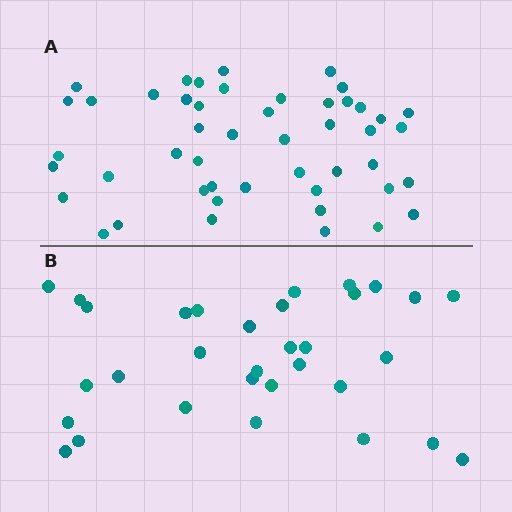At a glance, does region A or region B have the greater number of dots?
Region A (the top region) has more dots.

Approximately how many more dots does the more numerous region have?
Region A has approximately 15 more dots than region B.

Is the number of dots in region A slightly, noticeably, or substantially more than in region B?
Region A has substantially more. The ratio is roughly 1.5 to 1.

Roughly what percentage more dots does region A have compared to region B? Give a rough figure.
About 50% more.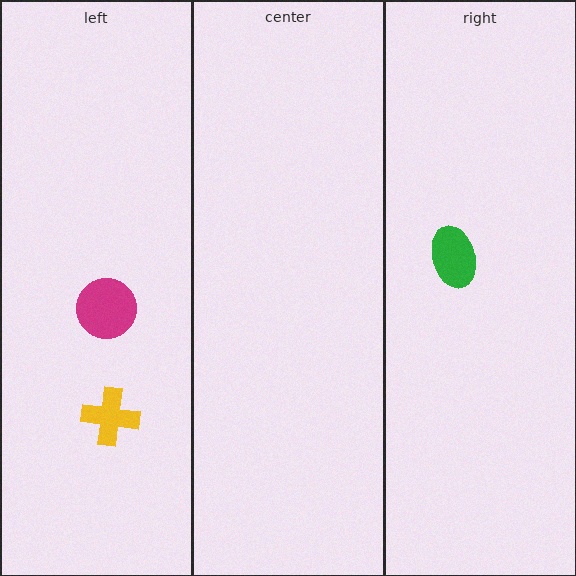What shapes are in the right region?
The green ellipse.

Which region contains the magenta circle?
The left region.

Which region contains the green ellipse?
The right region.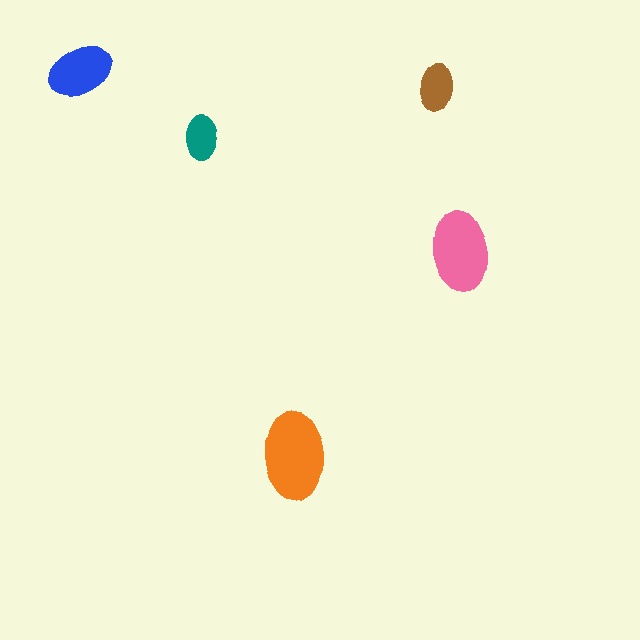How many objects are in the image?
There are 5 objects in the image.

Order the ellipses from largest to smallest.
the orange one, the pink one, the blue one, the brown one, the teal one.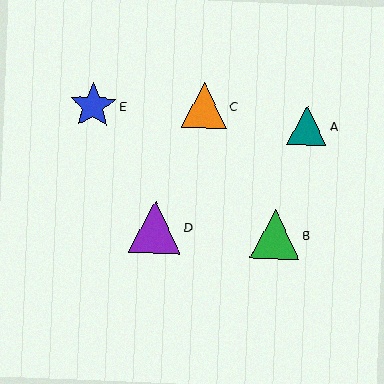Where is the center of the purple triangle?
The center of the purple triangle is at (155, 227).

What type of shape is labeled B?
Shape B is a green triangle.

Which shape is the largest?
The purple triangle (labeled D) is the largest.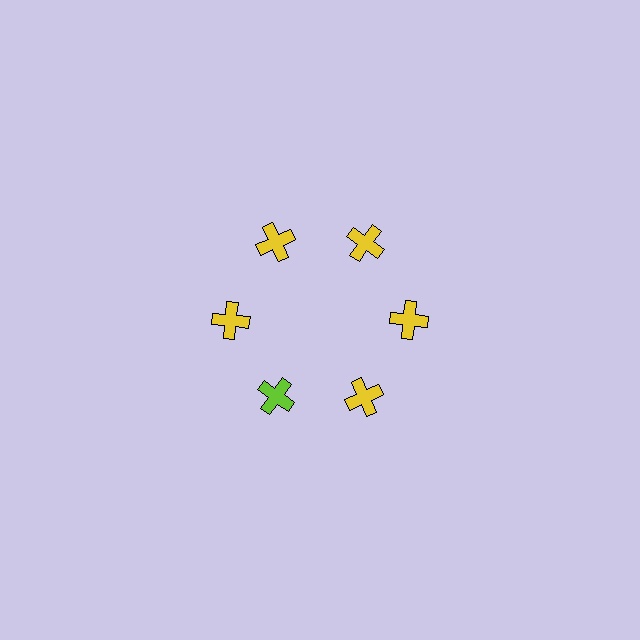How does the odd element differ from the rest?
It has a different color: lime instead of yellow.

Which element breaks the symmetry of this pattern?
The lime cross at roughly the 7 o'clock position breaks the symmetry. All other shapes are yellow crosses.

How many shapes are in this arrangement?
There are 6 shapes arranged in a ring pattern.